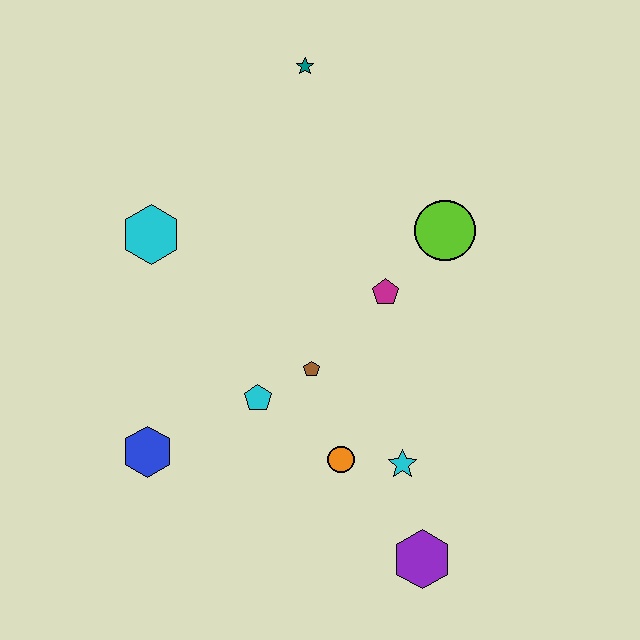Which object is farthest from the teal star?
The purple hexagon is farthest from the teal star.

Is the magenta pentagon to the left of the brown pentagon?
No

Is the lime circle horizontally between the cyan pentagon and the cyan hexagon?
No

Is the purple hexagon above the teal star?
No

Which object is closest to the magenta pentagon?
The lime circle is closest to the magenta pentagon.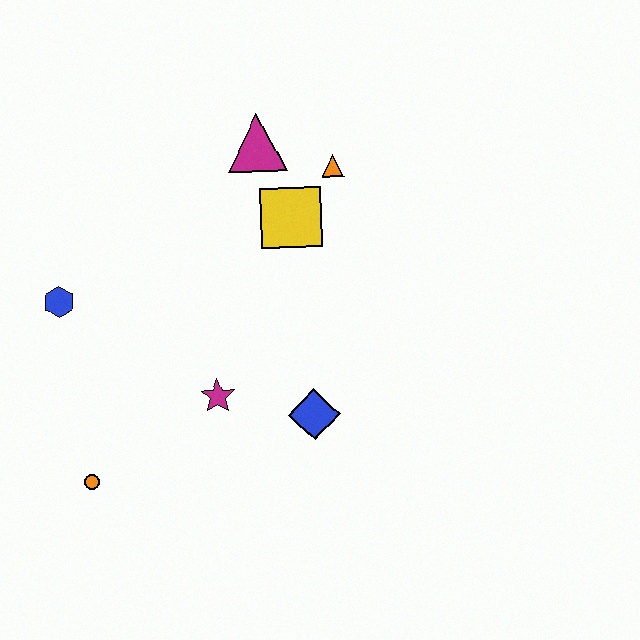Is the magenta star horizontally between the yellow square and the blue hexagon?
Yes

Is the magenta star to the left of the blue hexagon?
No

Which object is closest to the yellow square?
The orange triangle is closest to the yellow square.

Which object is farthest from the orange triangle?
The orange circle is farthest from the orange triangle.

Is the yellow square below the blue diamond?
No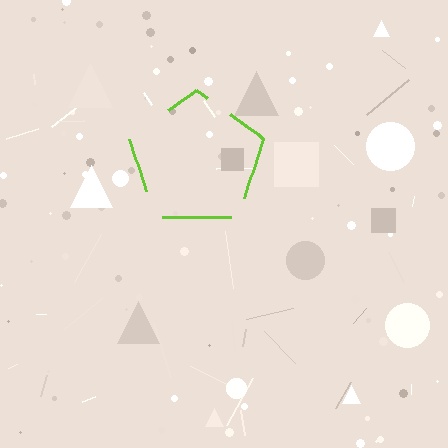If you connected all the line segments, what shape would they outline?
They would outline a pentagon.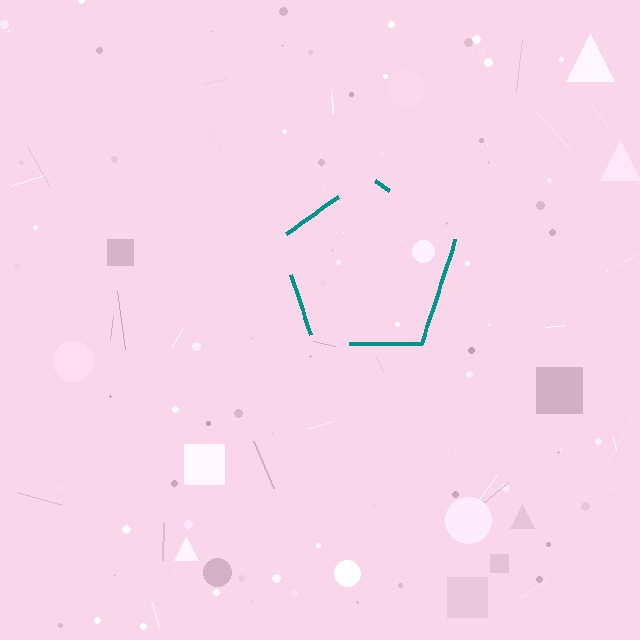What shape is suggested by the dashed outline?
The dashed outline suggests a pentagon.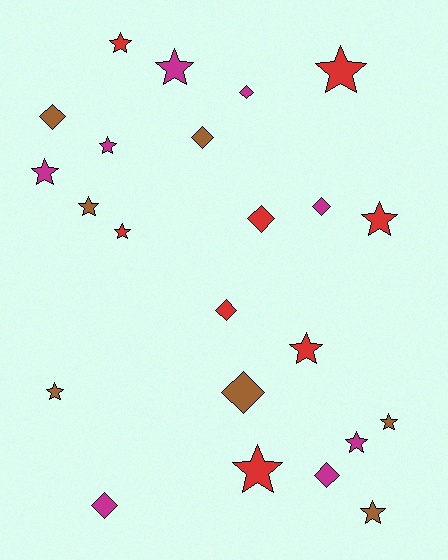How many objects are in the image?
There are 23 objects.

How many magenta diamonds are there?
There are 4 magenta diamonds.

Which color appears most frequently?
Magenta, with 8 objects.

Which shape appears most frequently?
Star, with 14 objects.